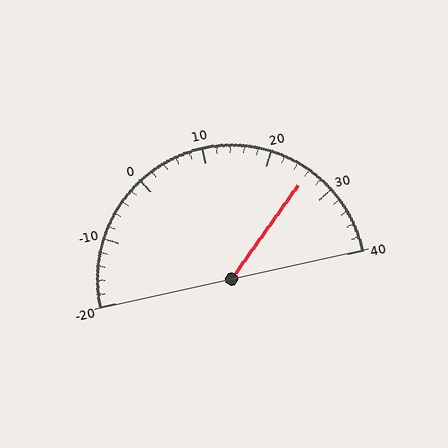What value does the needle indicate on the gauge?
The needle indicates approximately 26.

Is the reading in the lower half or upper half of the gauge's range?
The reading is in the upper half of the range (-20 to 40).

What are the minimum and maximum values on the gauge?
The gauge ranges from -20 to 40.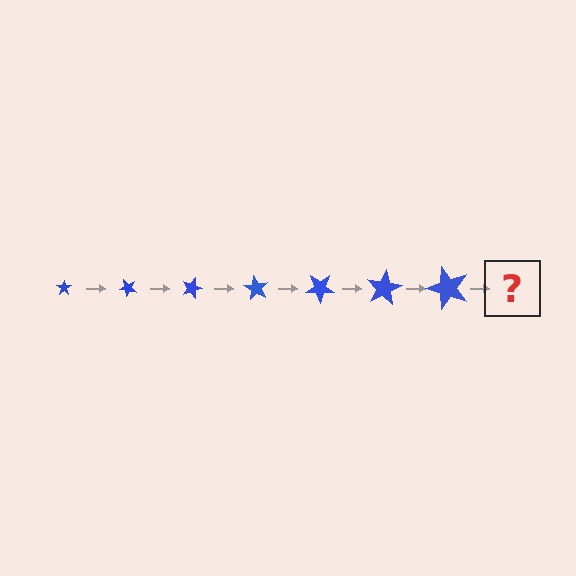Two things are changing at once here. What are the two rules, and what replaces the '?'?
The two rules are that the star grows larger each step and it rotates 45 degrees each step. The '?' should be a star, larger than the previous one and rotated 315 degrees from the start.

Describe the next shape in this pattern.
It should be a star, larger than the previous one and rotated 315 degrees from the start.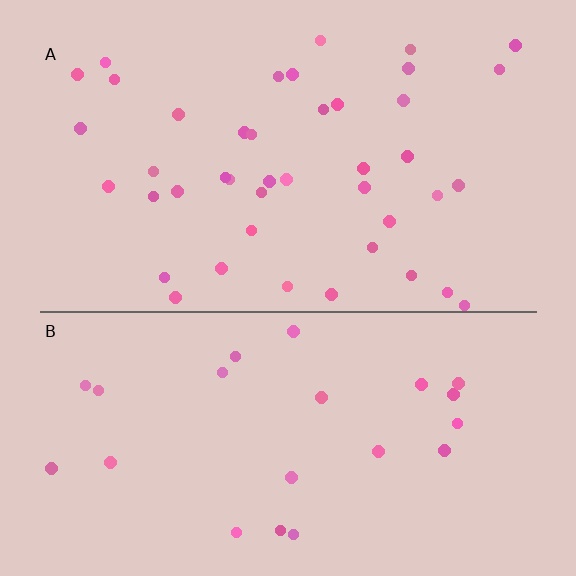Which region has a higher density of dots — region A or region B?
A (the top).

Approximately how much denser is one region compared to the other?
Approximately 1.9× — region A over region B.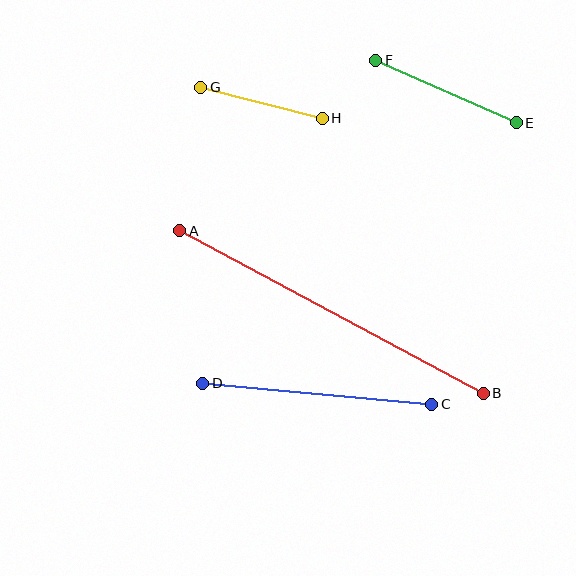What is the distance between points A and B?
The distance is approximately 345 pixels.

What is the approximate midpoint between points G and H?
The midpoint is at approximately (262, 103) pixels.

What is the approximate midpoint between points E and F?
The midpoint is at approximately (446, 92) pixels.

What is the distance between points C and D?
The distance is approximately 230 pixels.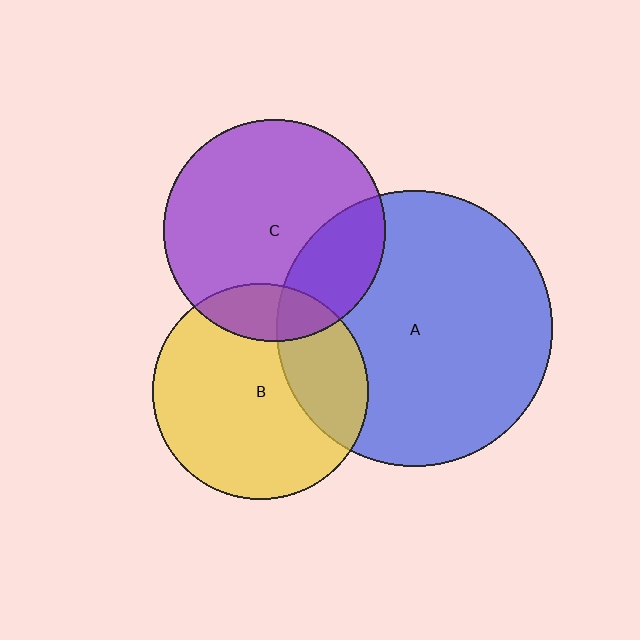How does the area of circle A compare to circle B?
Approximately 1.6 times.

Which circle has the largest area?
Circle A (blue).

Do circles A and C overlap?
Yes.